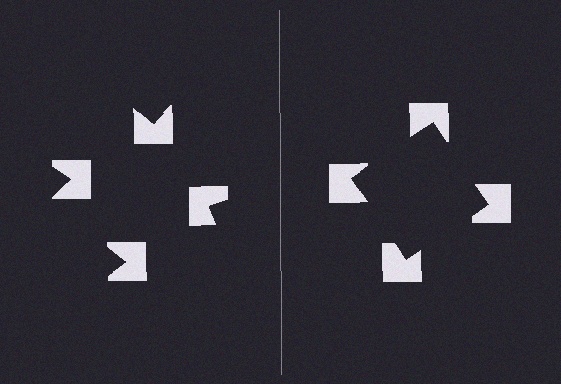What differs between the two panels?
The notched squares are positioned identically on both sides; only the wedge orientations differ. On the right they align to a square; on the left they are misaligned.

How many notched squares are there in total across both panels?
8 — 4 on each side.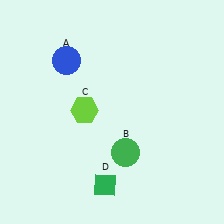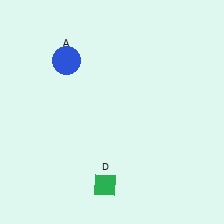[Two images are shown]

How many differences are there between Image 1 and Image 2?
There are 2 differences between the two images.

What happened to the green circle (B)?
The green circle (B) was removed in Image 2. It was in the bottom-right area of Image 1.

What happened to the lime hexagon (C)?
The lime hexagon (C) was removed in Image 2. It was in the top-left area of Image 1.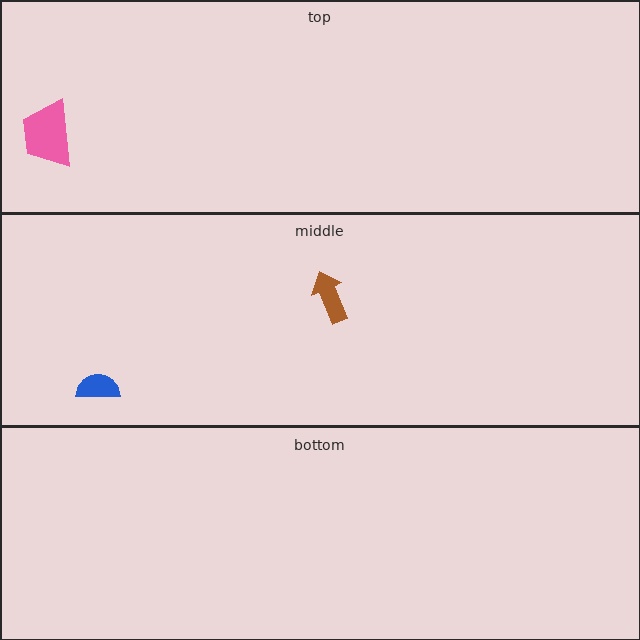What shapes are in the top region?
The pink trapezoid.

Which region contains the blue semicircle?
The middle region.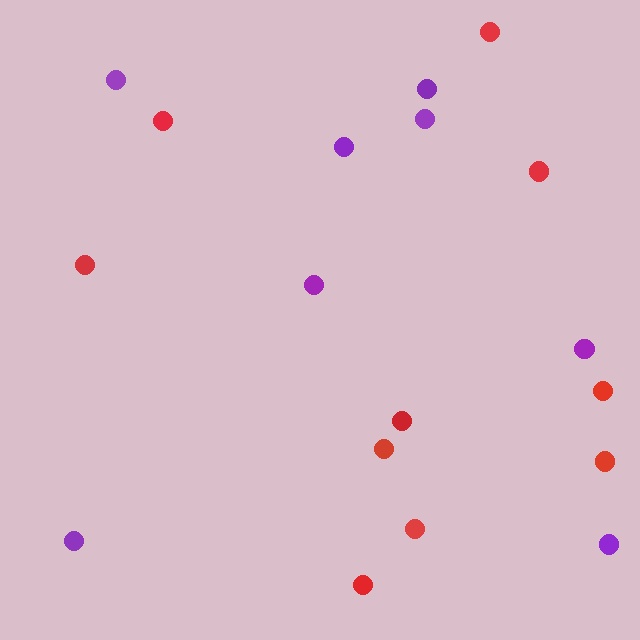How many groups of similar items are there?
There are 2 groups: one group of purple circles (8) and one group of red circles (10).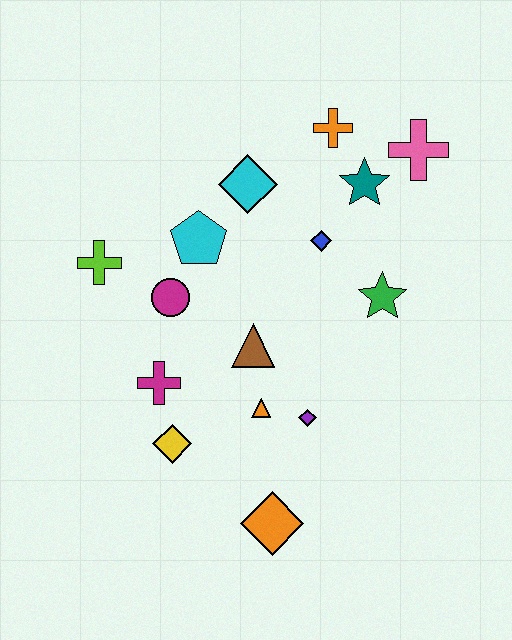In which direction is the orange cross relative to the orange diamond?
The orange cross is above the orange diamond.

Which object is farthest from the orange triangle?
The pink cross is farthest from the orange triangle.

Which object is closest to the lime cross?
The magenta circle is closest to the lime cross.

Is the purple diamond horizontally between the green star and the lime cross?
Yes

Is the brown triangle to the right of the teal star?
No